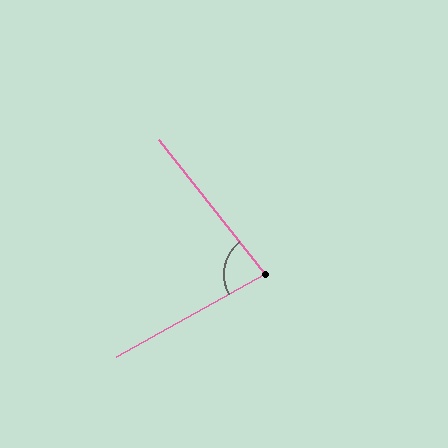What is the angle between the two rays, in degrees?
Approximately 81 degrees.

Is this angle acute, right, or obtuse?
It is acute.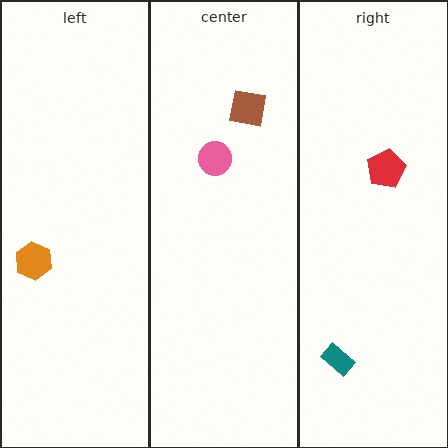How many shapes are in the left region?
1.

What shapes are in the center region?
The pink circle, the brown square.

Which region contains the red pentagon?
The right region.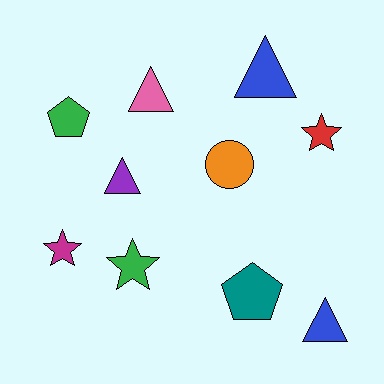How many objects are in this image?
There are 10 objects.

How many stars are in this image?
There are 3 stars.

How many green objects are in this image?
There are 2 green objects.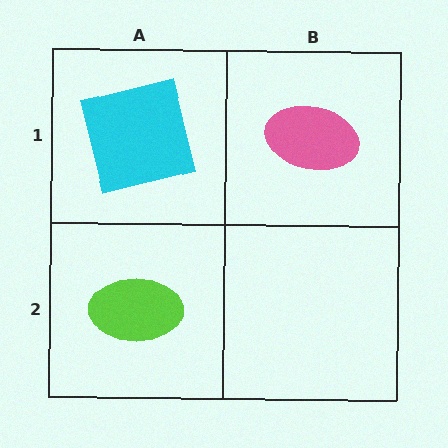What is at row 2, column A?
A lime ellipse.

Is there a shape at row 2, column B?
No, that cell is empty.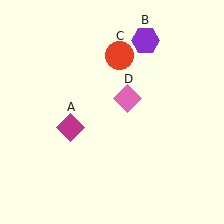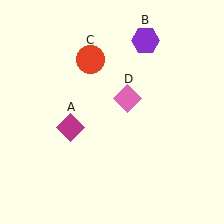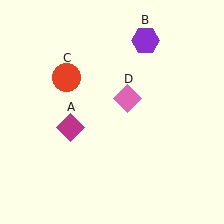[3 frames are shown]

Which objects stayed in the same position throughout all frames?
Magenta diamond (object A) and purple hexagon (object B) and pink diamond (object D) remained stationary.